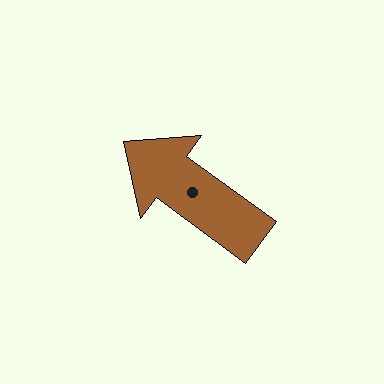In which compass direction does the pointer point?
Northwest.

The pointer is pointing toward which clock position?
Roughly 10 o'clock.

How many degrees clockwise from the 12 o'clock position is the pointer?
Approximately 306 degrees.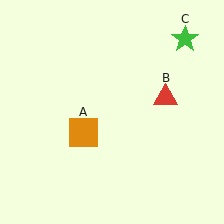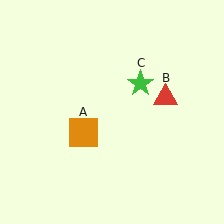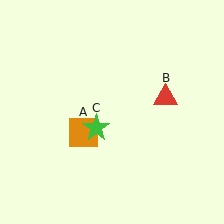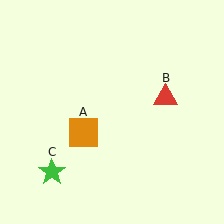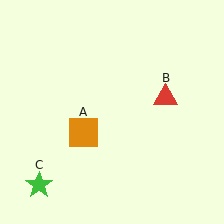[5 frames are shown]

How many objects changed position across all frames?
1 object changed position: green star (object C).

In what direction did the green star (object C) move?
The green star (object C) moved down and to the left.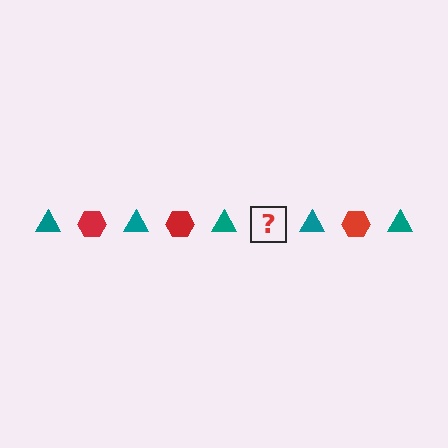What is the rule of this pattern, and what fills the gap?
The rule is that the pattern alternates between teal triangle and red hexagon. The gap should be filled with a red hexagon.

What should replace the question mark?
The question mark should be replaced with a red hexagon.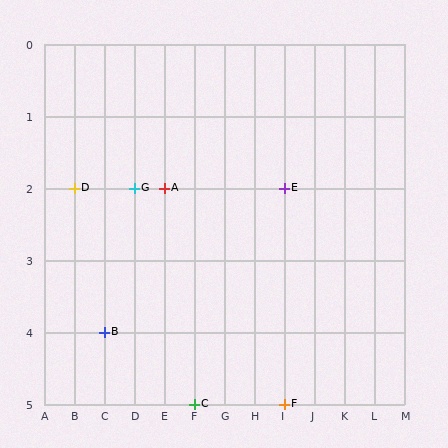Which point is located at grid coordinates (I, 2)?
Point E is at (I, 2).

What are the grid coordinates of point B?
Point B is at grid coordinates (C, 4).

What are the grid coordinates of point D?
Point D is at grid coordinates (B, 2).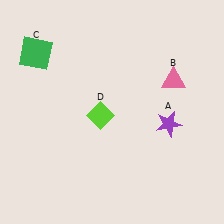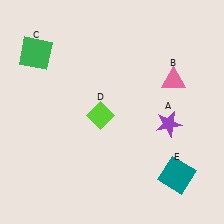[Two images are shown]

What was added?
A teal square (E) was added in Image 2.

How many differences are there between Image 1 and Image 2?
There is 1 difference between the two images.